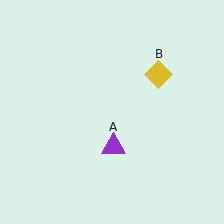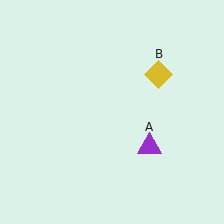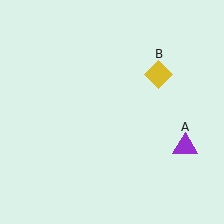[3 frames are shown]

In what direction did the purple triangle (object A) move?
The purple triangle (object A) moved right.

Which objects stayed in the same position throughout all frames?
Yellow diamond (object B) remained stationary.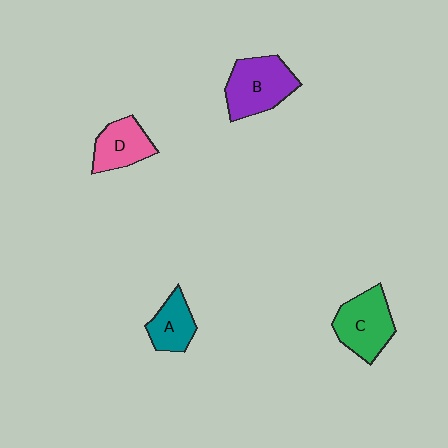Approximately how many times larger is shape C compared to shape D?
Approximately 1.3 times.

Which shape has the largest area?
Shape B (purple).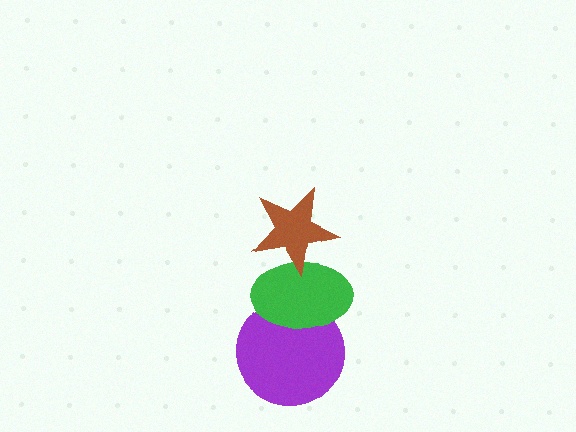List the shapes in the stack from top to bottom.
From top to bottom: the brown star, the green ellipse, the purple circle.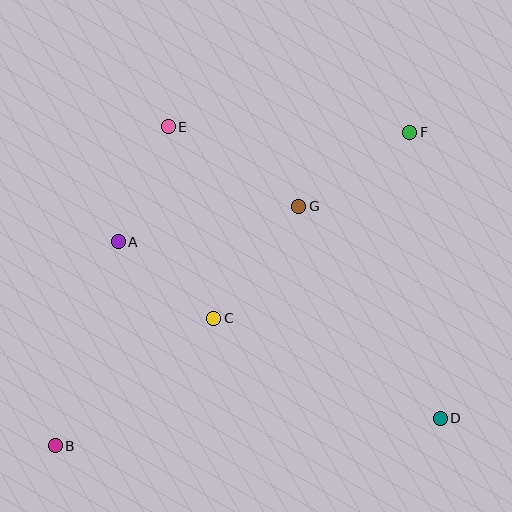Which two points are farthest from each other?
Points B and F are farthest from each other.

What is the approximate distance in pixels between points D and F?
The distance between D and F is approximately 288 pixels.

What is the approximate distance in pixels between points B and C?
The distance between B and C is approximately 203 pixels.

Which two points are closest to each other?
Points A and C are closest to each other.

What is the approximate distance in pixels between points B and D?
The distance between B and D is approximately 386 pixels.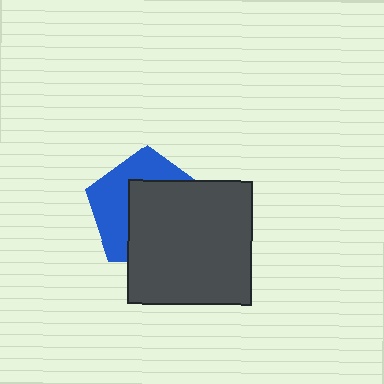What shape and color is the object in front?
The object in front is a dark gray square.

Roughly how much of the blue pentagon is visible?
A small part of it is visible (roughly 41%).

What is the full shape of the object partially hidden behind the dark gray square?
The partially hidden object is a blue pentagon.